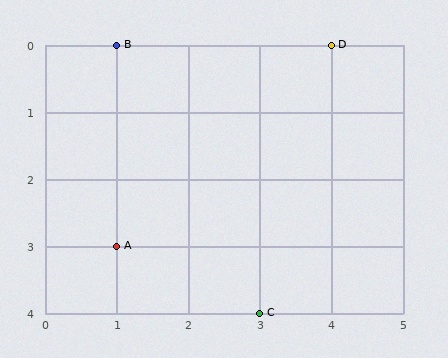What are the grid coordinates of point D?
Point D is at grid coordinates (4, 0).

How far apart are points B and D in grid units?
Points B and D are 3 columns apart.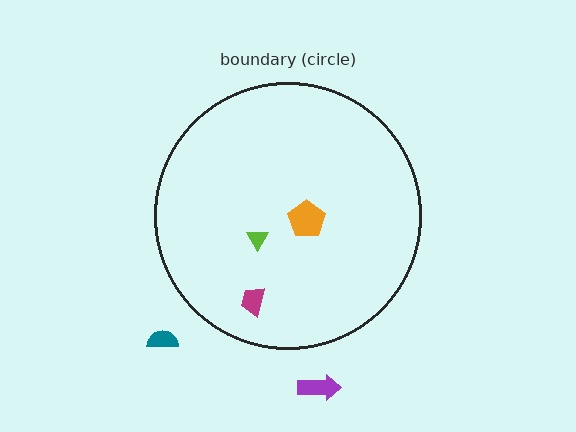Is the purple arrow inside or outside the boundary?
Outside.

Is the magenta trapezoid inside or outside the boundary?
Inside.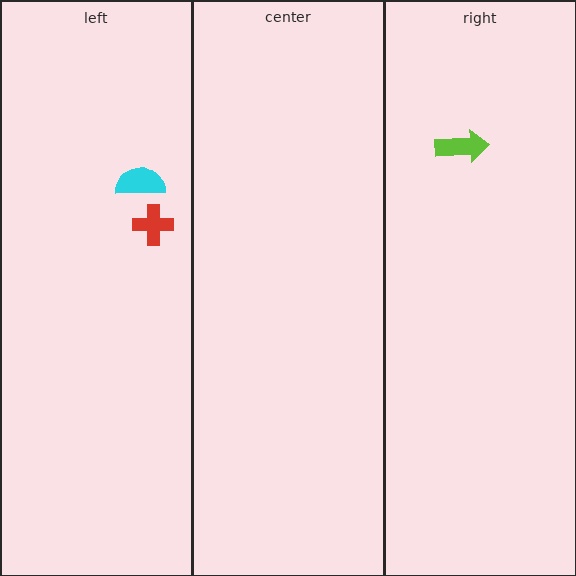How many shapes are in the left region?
2.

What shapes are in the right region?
The lime arrow.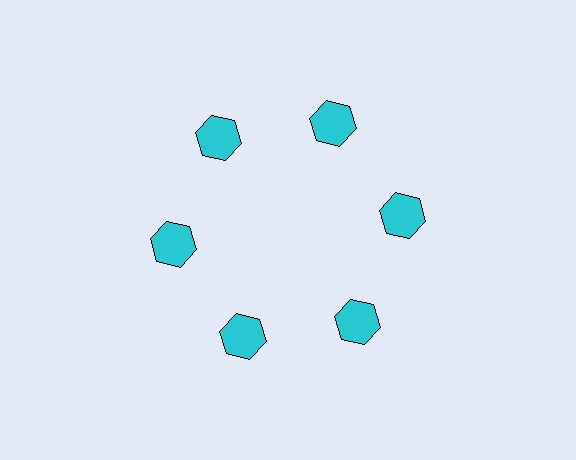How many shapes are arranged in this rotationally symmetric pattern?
There are 6 shapes, arranged in 6 groups of 1.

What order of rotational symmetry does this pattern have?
This pattern has 6-fold rotational symmetry.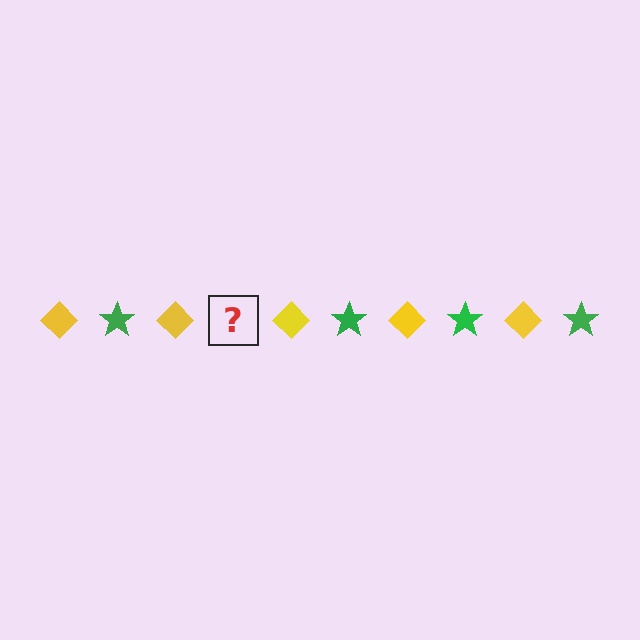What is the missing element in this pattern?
The missing element is a green star.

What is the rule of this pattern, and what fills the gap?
The rule is that the pattern alternates between yellow diamond and green star. The gap should be filled with a green star.